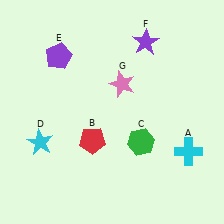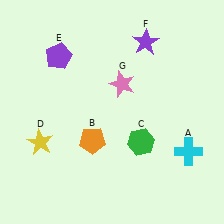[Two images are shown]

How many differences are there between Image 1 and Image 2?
There are 2 differences between the two images.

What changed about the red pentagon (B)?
In Image 1, B is red. In Image 2, it changed to orange.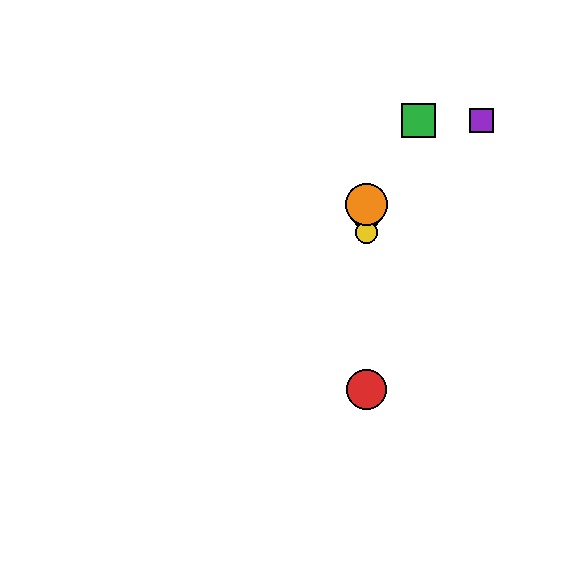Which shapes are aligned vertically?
The red circle, the blue circle, the yellow circle, the orange circle are aligned vertically.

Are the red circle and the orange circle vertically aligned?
Yes, both are at x≈366.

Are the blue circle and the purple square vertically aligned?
No, the blue circle is at x≈366 and the purple square is at x≈481.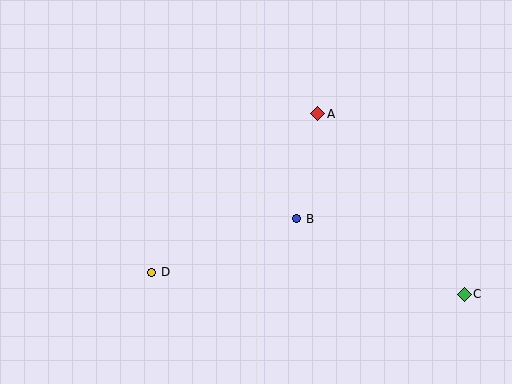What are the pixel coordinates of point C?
Point C is at (464, 294).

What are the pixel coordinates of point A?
Point A is at (318, 114).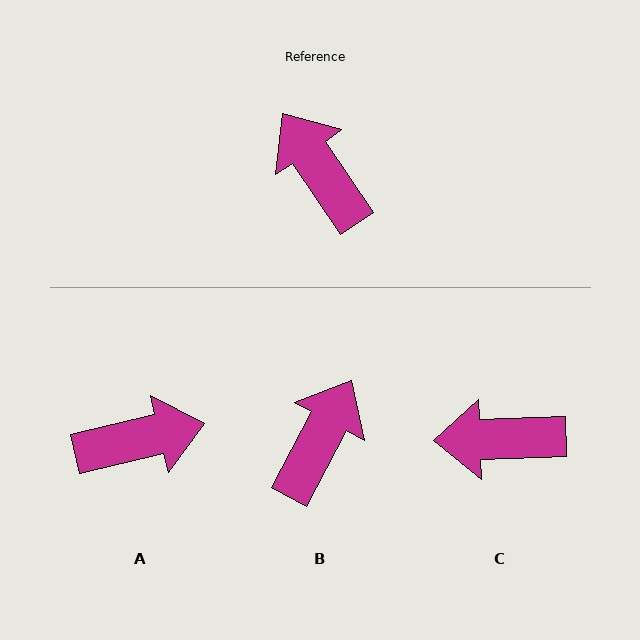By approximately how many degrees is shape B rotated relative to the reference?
Approximately 62 degrees clockwise.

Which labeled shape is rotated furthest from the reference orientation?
A, about 111 degrees away.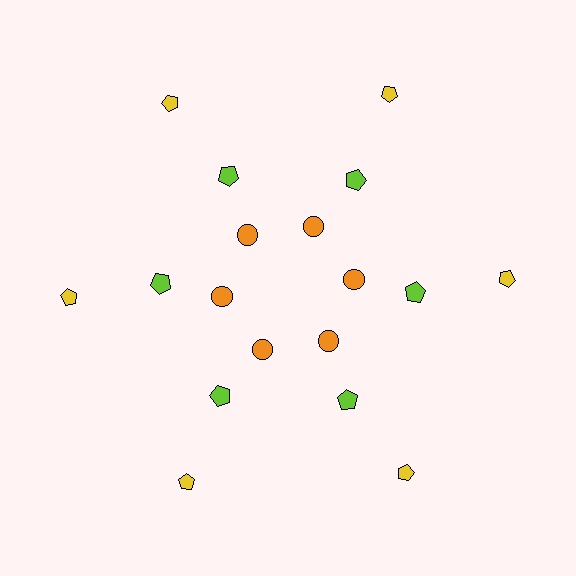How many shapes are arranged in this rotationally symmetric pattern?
There are 18 shapes, arranged in 6 groups of 3.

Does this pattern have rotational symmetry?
Yes, this pattern has 6-fold rotational symmetry. It looks the same after rotating 60 degrees around the center.